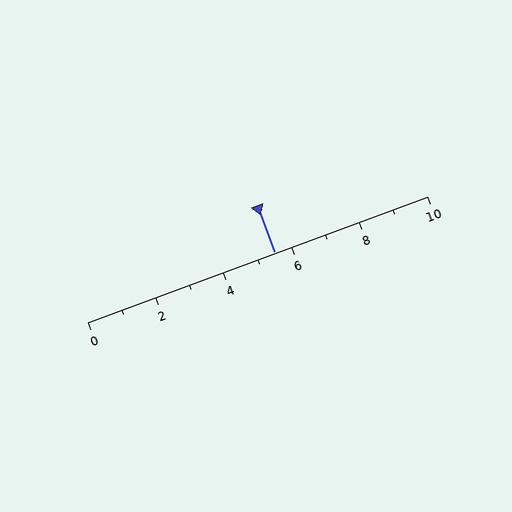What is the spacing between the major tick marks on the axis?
The major ticks are spaced 2 apart.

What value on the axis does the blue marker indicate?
The marker indicates approximately 5.5.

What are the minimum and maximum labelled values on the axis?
The axis runs from 0 to 10.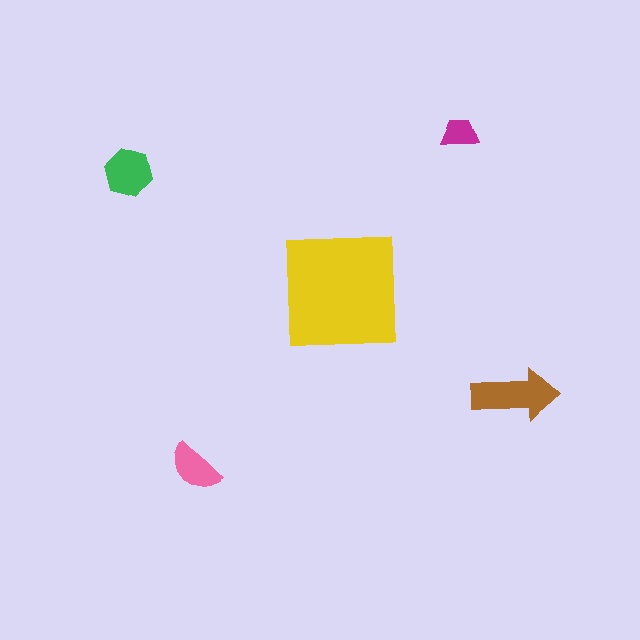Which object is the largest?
The yellow square.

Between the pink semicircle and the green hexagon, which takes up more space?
The green hexagon.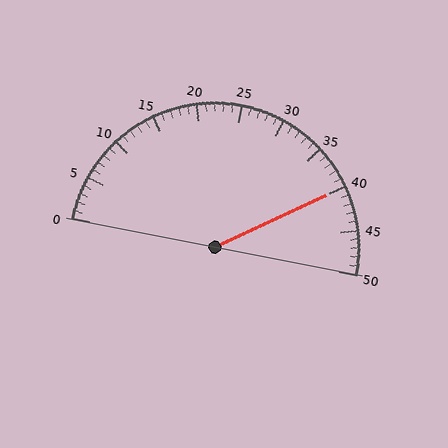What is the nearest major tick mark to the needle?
The nearest major tick mark is 40.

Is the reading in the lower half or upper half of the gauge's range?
The reading is in the upper half of the range (0 to 50).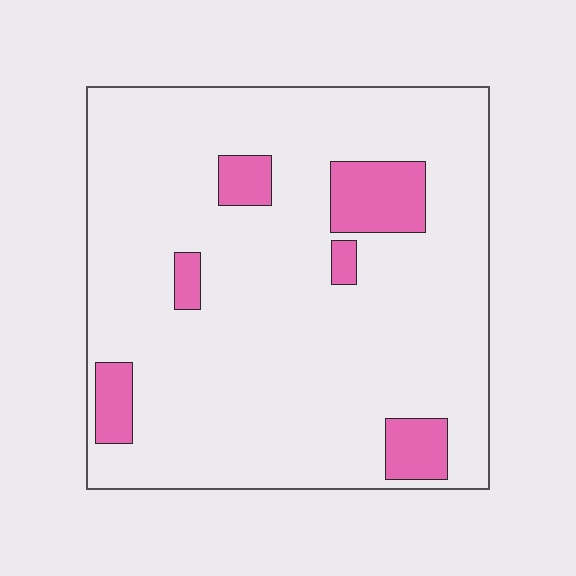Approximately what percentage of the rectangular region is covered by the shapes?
Approximately 10%.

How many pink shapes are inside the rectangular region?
6.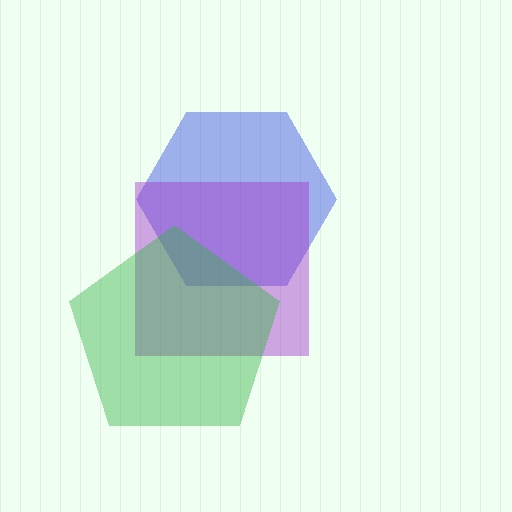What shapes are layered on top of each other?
The layered shapes are: a blue hexagon, a purple square, a green pentagon.